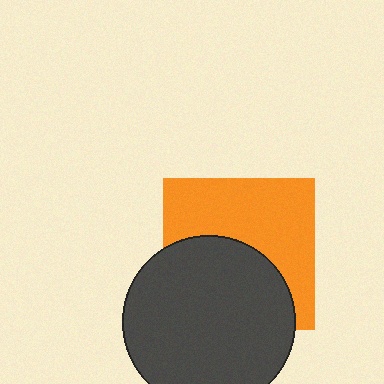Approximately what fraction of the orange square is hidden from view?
Roughly 46% of the orange square is hidden behind the dark gray circle.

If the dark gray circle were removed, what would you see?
You would see the complete orange square.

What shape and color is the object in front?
The object in front is a dark gray circle.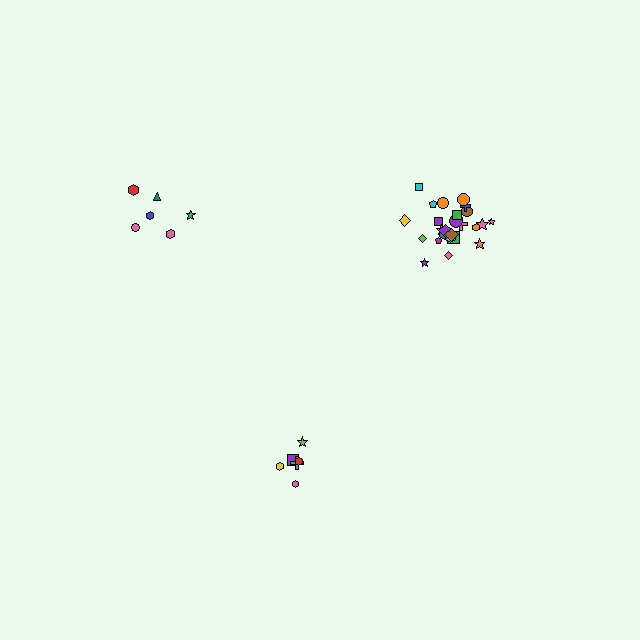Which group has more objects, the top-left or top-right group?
The top-right group.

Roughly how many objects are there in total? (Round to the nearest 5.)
Roughly 35 objects in total.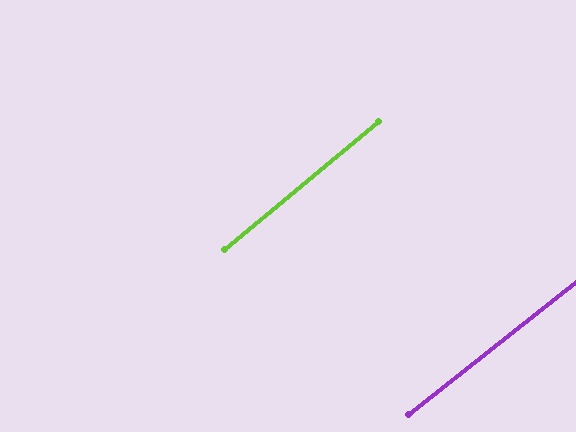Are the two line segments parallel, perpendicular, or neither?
Parallel — their directions differ by only 1.3°.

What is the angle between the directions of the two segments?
Approximately 1 degree.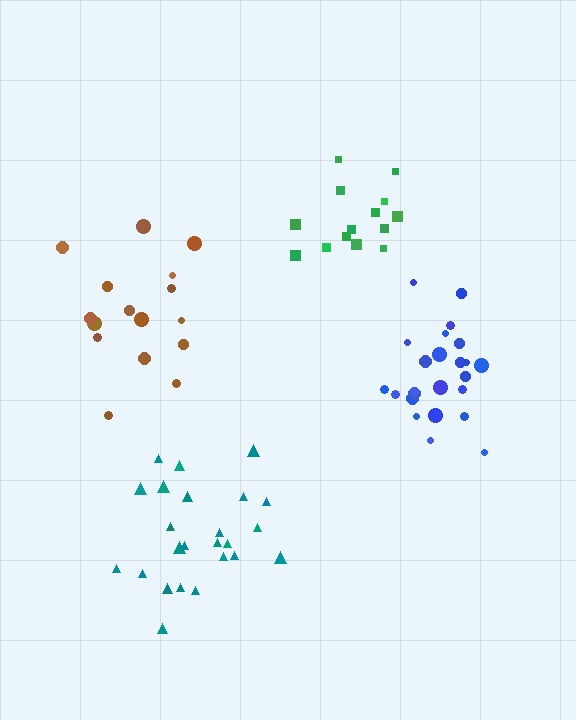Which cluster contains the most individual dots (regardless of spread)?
Teal (24).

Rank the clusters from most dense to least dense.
blue, teal, green, brown.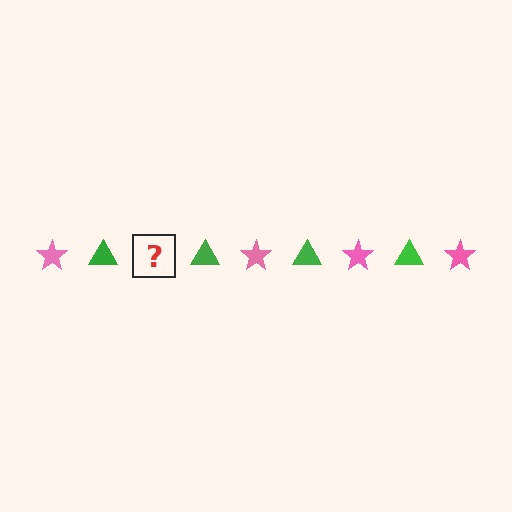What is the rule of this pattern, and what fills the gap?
The rule is that the pattern alternates between pink star and green triangle. The gap should be filled with a pink star.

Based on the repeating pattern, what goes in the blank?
The blank should be a pink star.